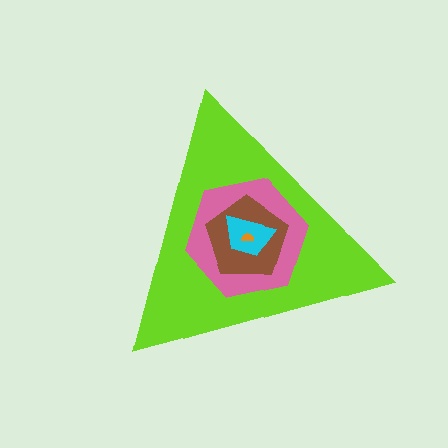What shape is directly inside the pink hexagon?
The brown pentagon.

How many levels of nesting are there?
5.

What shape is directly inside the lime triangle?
The pink hexagon.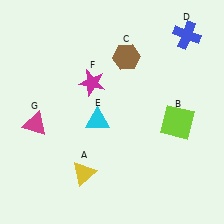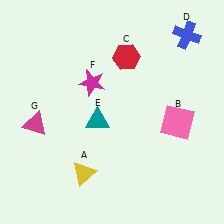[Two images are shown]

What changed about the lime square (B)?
In Image 1, B is lime. In Image 2, it changed to pink.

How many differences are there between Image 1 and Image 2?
There are 3 differences between the two images.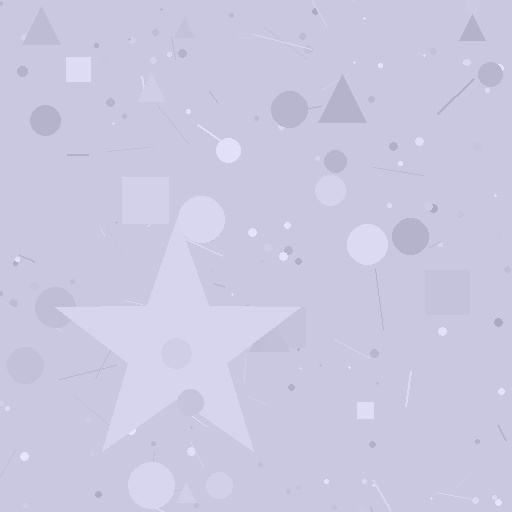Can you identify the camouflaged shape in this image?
The camouflaged shape is a star.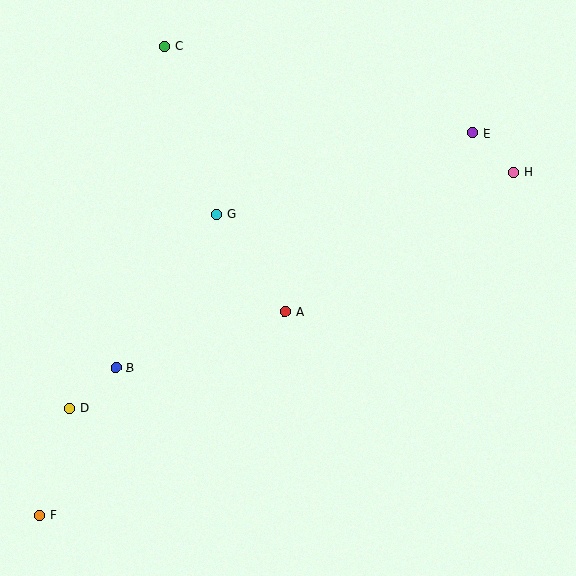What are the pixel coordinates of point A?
Point A is at (285, 312).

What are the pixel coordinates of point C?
Point C is at (165, 46).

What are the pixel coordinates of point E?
Point E is at (472, 133).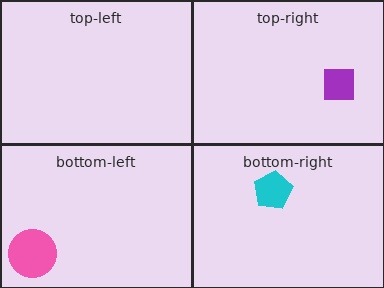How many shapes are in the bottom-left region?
1.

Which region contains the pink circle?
The bottom-left region.